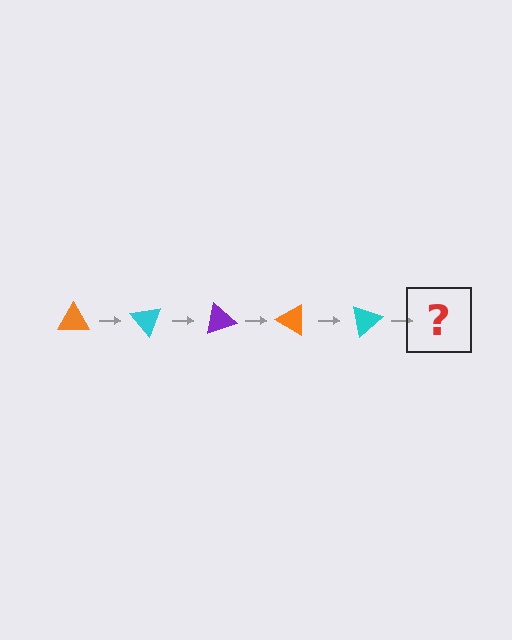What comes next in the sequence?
The next element should be a purple triangle, rotated 250 degrees from the start.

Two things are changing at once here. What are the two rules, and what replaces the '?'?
The two rules are that it rotates 50 degrees each step and the color cycles through orange, cyan, and purple. The '?' should be a purple triangle, rotated 250 degrees from the start.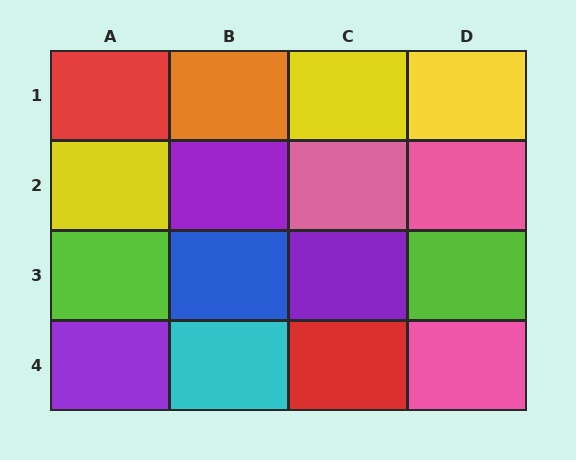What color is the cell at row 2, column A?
Yellow.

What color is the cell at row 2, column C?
Pink.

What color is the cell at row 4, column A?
Purple.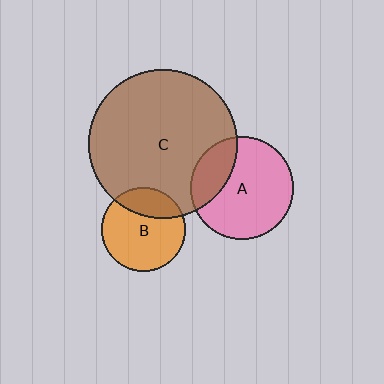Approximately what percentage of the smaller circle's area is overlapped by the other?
Approximately 25%.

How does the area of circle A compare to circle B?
Approximately 1.5 times.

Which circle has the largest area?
Circle C (brown).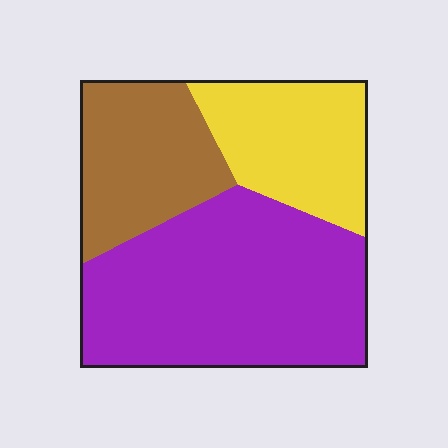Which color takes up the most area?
Purple, at roughly 50%.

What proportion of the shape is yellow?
Yellow takes up about one quarter (1/4) of the shape.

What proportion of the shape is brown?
Brown covers 24% of the shape.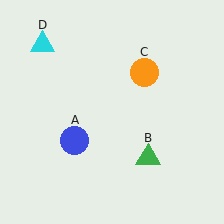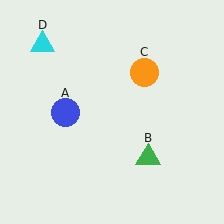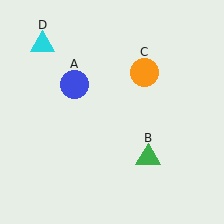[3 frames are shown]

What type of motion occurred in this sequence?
The blue circle (object A) rotated clockwise around the center of the scene.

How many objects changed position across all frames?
1 object changed position: blue circle (object A).